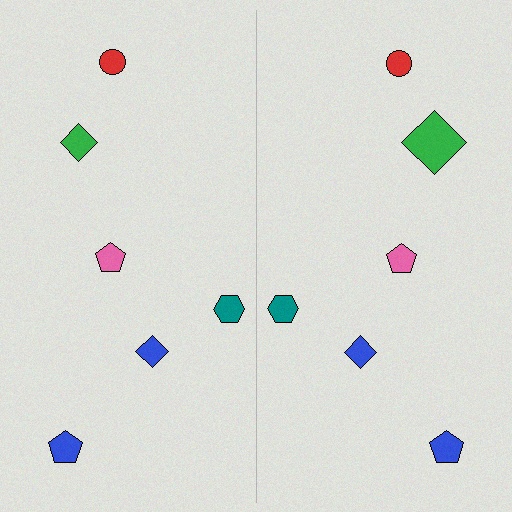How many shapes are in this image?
There are 12 shapes in this image.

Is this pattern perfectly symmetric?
No, the pattern is not perfectly symmetric. The green diamond on the right side has a different size than its mirror counterpart.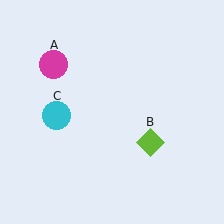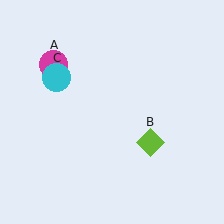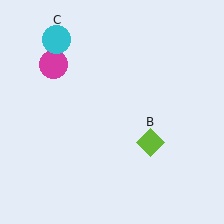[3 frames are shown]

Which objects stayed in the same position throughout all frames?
Magenta circle (object A) and lime diamond (object B) remained stationary.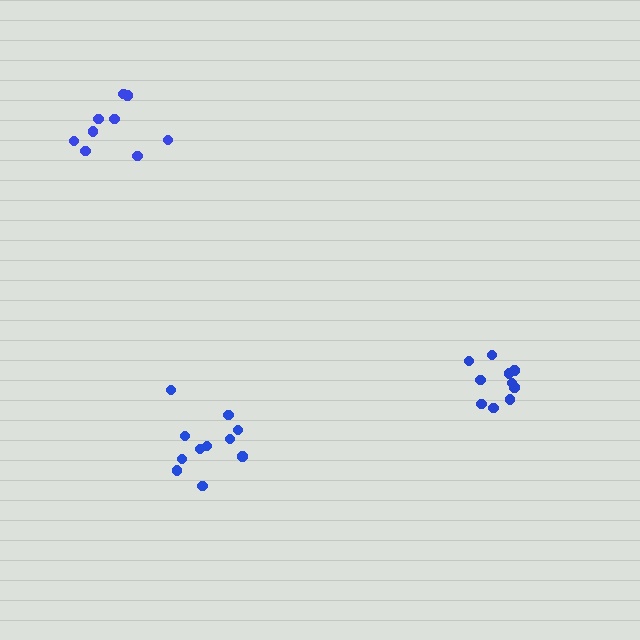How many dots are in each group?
Group 1: 10 dots, Group 2: 11 dots, Group 3: 9 dots (30 total).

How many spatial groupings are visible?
There are 3 spatial groupings.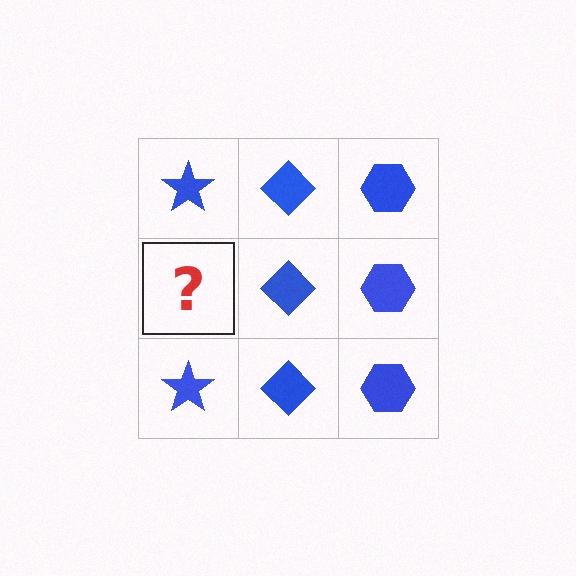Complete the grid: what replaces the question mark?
The question mark should be replaced with a blue star.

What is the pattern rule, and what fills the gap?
The rule is that each column has a consistent shape. The gap should be filled with a blue star.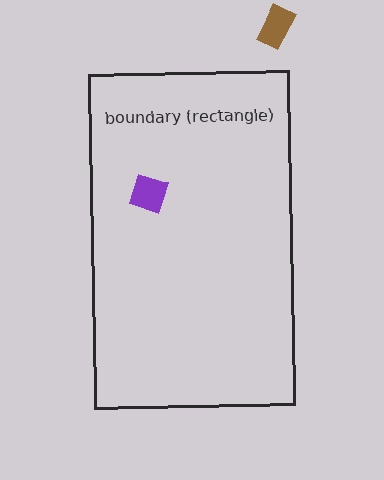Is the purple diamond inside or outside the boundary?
Inside.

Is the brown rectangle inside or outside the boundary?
Outside.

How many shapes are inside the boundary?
1 inside, 1 outside.